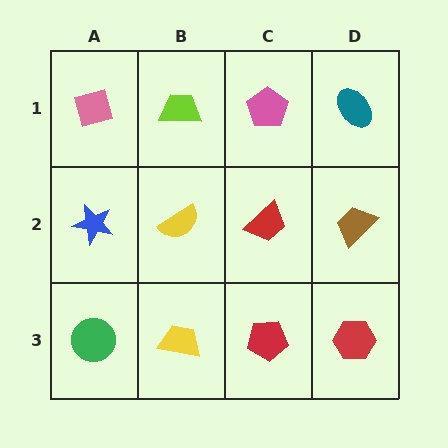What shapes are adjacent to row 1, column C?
A red trapezoid (row 2, column C), a lime trapezoid (row 1, column B), a teal ellipse (row 1, column D).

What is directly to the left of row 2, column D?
A red trapezoid.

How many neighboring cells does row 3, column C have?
3.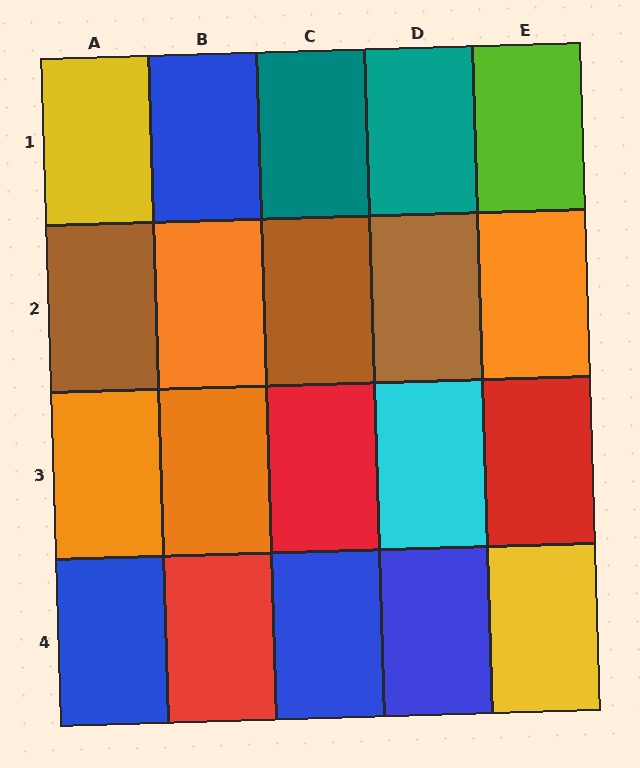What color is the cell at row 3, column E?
Red.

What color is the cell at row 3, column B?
Orange.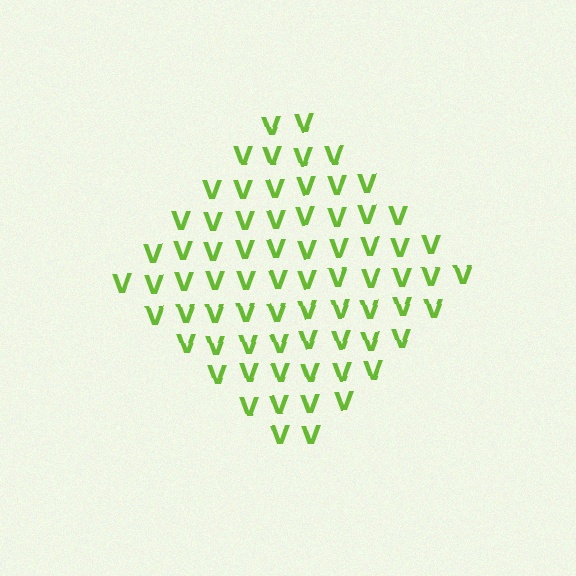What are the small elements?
The small elements are letter V's.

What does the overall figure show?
The overall figure shows a diamond.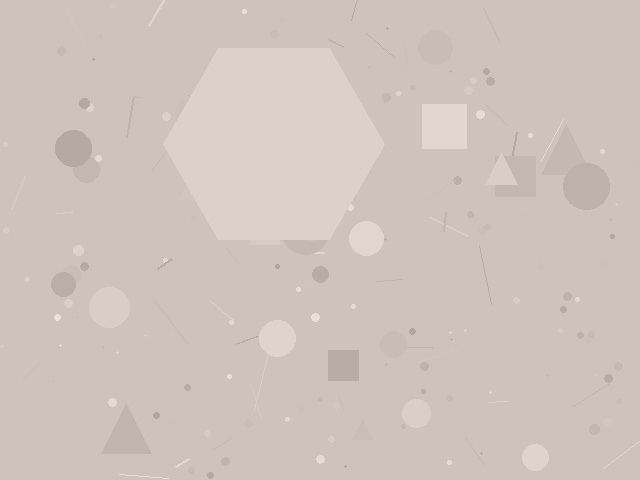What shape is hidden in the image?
A hexagon is hidden in the image.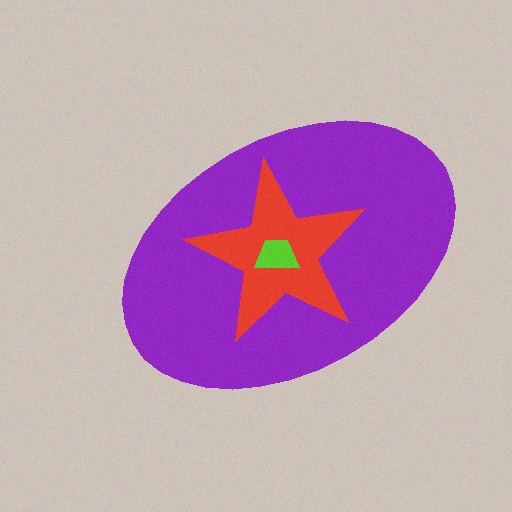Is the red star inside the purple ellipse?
Yes.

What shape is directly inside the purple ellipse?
The red star.